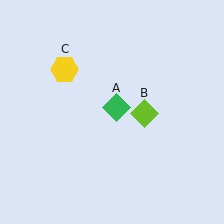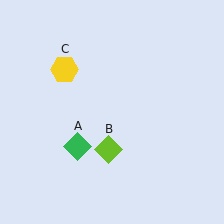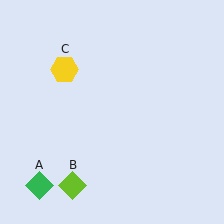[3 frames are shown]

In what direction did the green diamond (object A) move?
The green diamond (object A) moved down and to the left.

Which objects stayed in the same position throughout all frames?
Yellow hexagon (object C) remained stationary.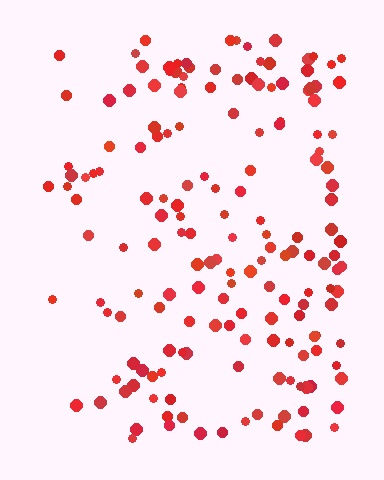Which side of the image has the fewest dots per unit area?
The left.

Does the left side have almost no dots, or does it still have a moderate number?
Still a moderate number, just noticeably fewer than the right.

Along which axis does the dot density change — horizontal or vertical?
Horizontal.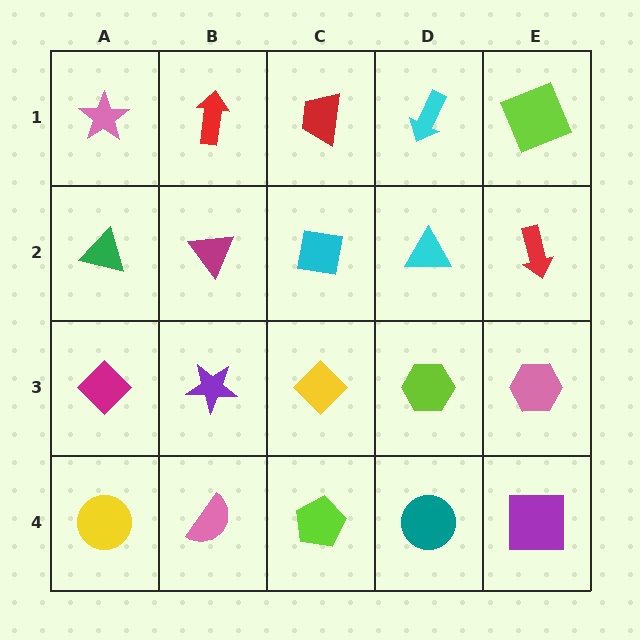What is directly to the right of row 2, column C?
A cyan triangle.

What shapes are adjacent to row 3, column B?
A magenta triangle (row 2, column B), a pink semicircle (row 4, column B), a magenta diamond (row 3, column A), a yellow diamond (row 3, column C).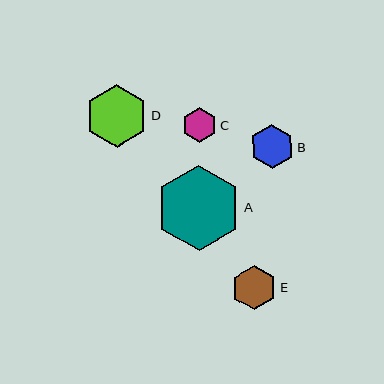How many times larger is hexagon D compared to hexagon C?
Hexagon D is approximately 1.8 times the size of hexagon C.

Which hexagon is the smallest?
Hexagon C is the smallest with a size of approximately 35 pixels.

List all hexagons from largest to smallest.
From largest to smallest: A, D, E, B, C.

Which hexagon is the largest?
Hexagon A is the largest with a size of approximately 85 pixels.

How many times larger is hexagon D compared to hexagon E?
Hexagon D is approximately 1.4 times the size of hexagon E.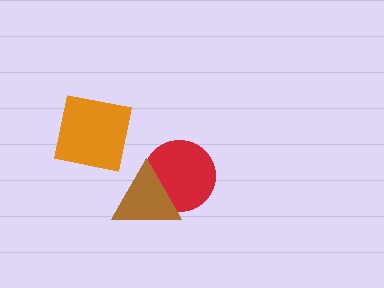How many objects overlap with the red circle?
1 object overlaps with the red circle.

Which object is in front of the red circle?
The brown triangle is in front of the red circle.